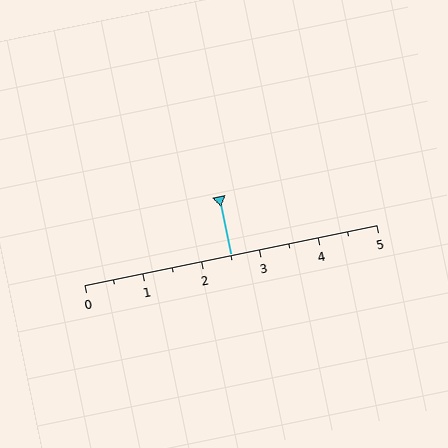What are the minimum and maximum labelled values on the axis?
The axis runs from 0 to 5.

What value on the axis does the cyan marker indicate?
The marker indicates approximately 2.5.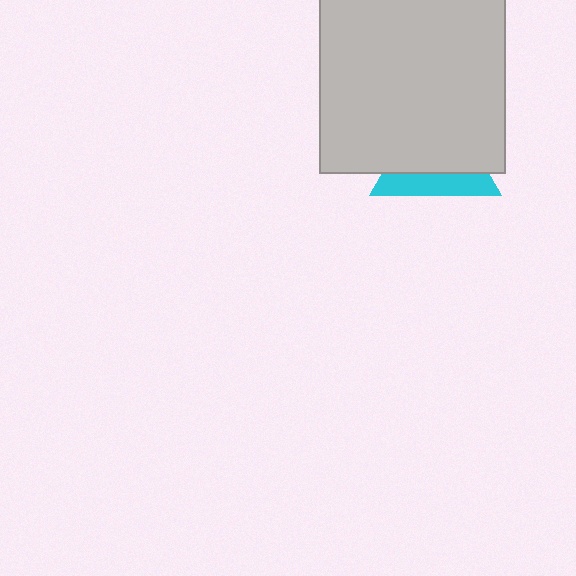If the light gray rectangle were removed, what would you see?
You would see the complete cyan triangle.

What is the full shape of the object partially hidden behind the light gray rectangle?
The partially hidden object is a cyan triangle.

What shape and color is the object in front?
The object in front is a light gray rectangle.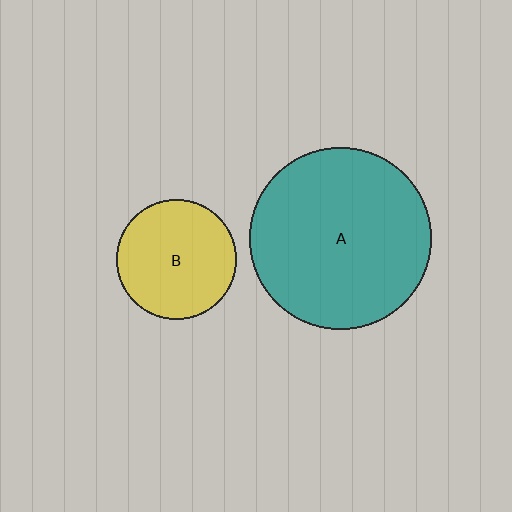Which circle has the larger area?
Circle A (teal).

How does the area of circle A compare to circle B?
Approximately 2.3 times.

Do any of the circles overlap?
No, none of the circles overlap.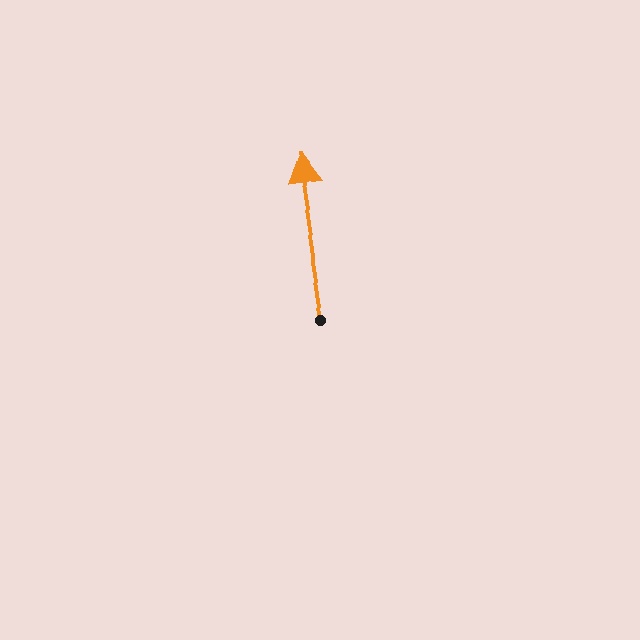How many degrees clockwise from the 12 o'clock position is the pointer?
Approximately 351 degrees.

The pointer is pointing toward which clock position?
Roughly 12 o'clock.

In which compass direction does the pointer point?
North.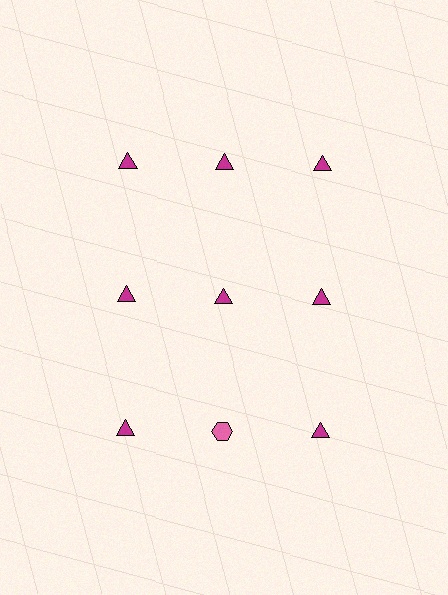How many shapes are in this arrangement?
There are 9 shapes arranged in a grid pattern.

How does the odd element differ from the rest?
It differs in both color (pink instead of magenta) and shape (hexagon instead of triangle).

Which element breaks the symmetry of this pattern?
The pink hexagon in the third row, second from left column breaks the symmetry. All other shapes are magenta triangles.